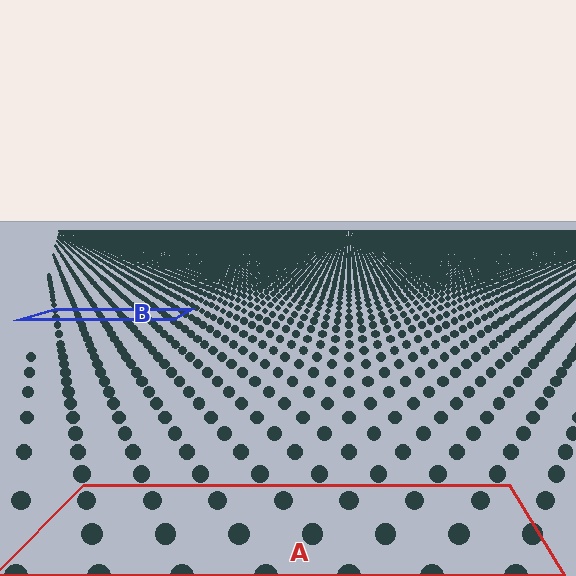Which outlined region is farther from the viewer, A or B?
Region B is farther from the viewer — the texture elements inside it appear smaller and more densely packed.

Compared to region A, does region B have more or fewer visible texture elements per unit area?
Region B has more texture elements per unit area — they are packed more densely because it is farther away.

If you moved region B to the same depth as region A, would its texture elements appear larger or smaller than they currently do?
They would appear larger. At a closer depth, the same texture elements are projected at a bigger on-screen size.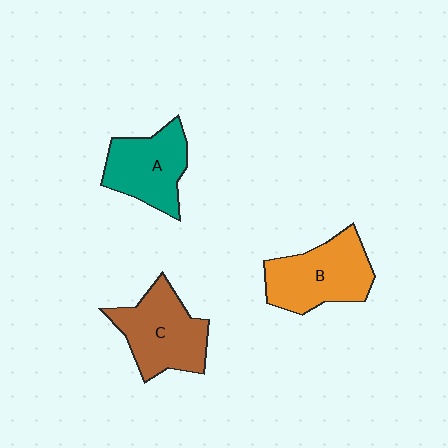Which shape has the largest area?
Shape B (orange).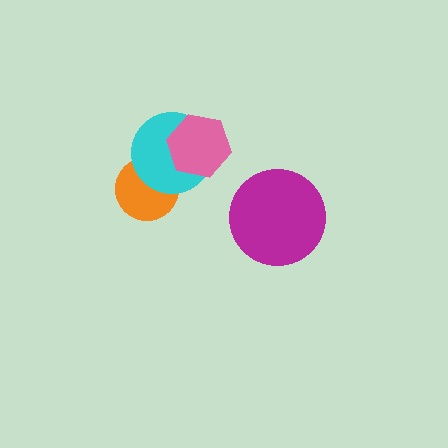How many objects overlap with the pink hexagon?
1 object overlaps with the pink hexagon.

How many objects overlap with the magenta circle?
0 objects overlap with the magenta circle.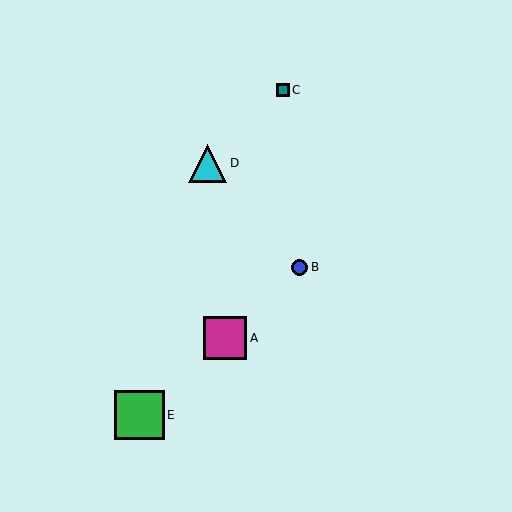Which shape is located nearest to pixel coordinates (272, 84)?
The teal square (labeled C) at (283, 90) is nearest to that location.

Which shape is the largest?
The green square (labeled E) is the largest.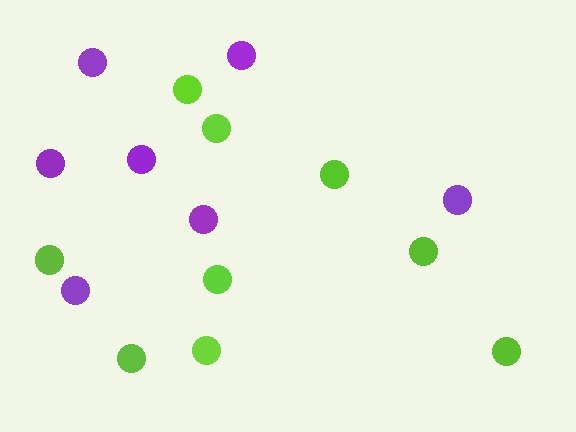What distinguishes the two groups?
There are 2 groups: one group of purple circles (7) and one group of lime circles (9).